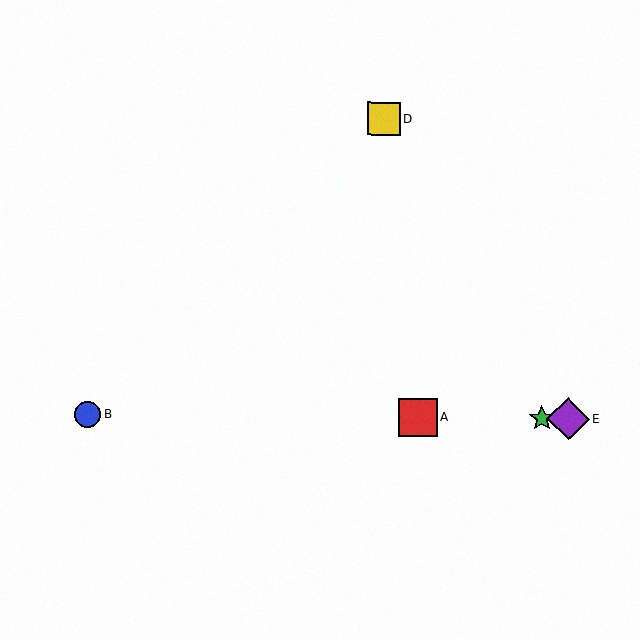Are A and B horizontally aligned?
Yes, both are at y≈417.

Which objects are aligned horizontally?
Objects A, B, C, E are aligned horizontally.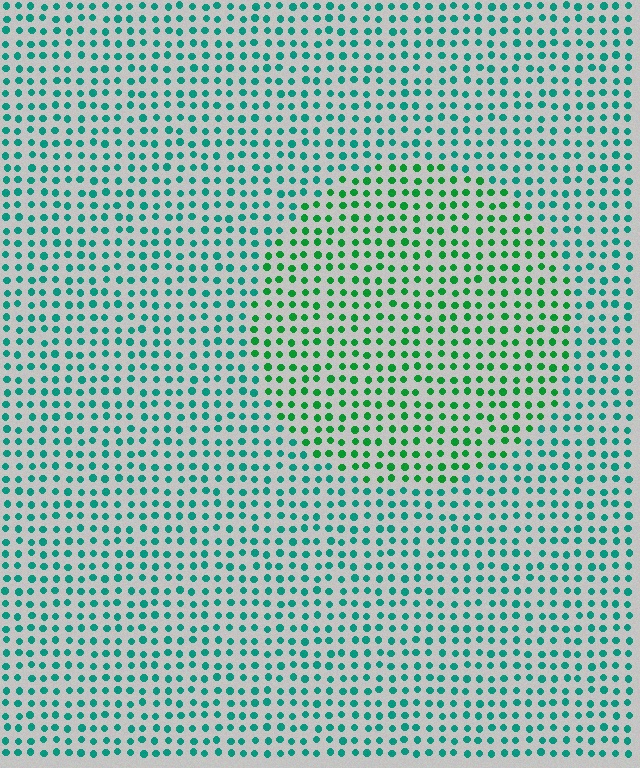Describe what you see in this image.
The image is filled with small teal elements in a uniform arrangement. A circle-shaped region is visible where the elements are tinted to a slightly different hue, forming a subtle color boundary.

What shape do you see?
I see a circle.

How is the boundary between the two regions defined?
The boundary is defined purely by a slight shift in hue (about 34 degrees). Spacing, size, and orientation are identical on both sides.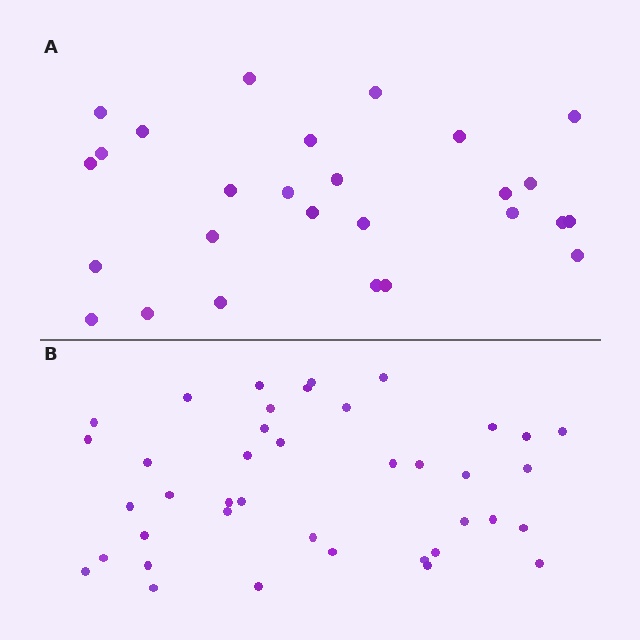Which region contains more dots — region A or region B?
Region B (the bottom region) has more dots.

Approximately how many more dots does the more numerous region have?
Region B has approximately 15 more dots than region A.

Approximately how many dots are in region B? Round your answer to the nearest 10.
About 40 dots.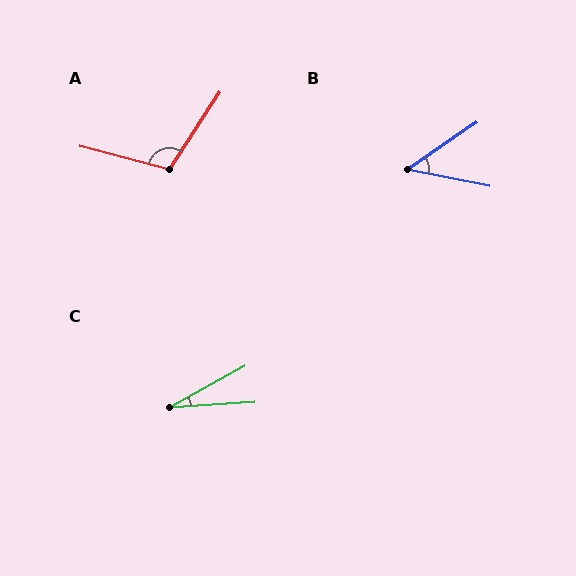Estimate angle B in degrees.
Approximately 46 degrees.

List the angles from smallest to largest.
C (25°), B (46°), A (109°).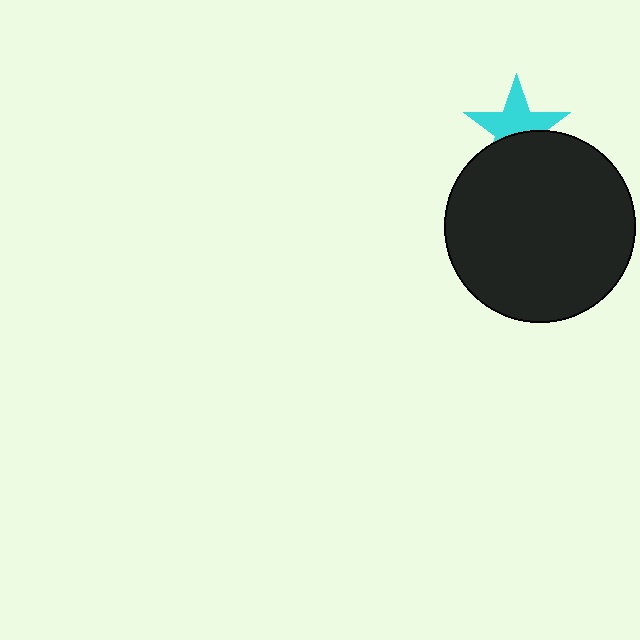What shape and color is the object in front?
The object in front is a black circle.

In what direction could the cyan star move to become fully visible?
The cyan star could move up. That would shift it out from behind the black circle entirely.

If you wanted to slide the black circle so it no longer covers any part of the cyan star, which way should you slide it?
Slide it down — that is the most direct way to separate the two shapes.